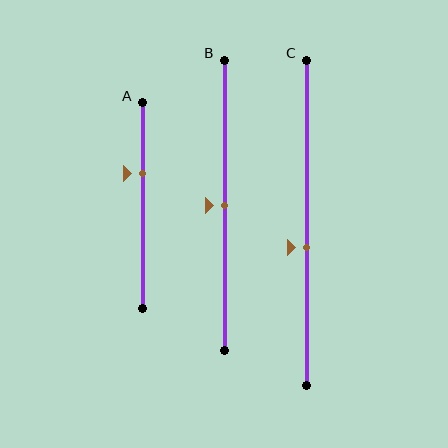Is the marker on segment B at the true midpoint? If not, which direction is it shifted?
Yes, the marker on segment B is at the true midpoint.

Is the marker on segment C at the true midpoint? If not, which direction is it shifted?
No, the marker on segment C is shifted downward by about 8% of the segment length.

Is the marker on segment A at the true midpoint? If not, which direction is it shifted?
No, the marker on segment A is shifted upward by about 15% of the segment length.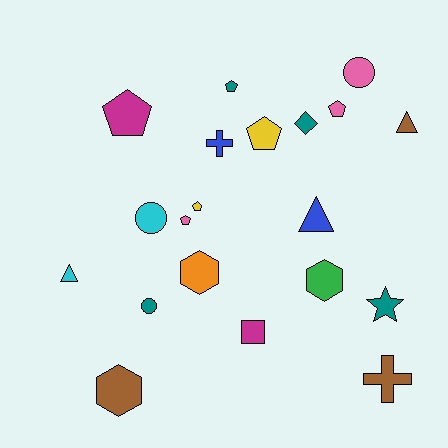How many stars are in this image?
There is 1 star.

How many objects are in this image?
There are 20 objects.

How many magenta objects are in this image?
There are 2 magenta objects.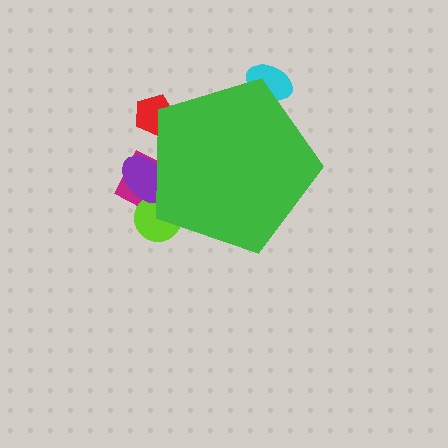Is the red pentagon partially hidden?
Yes, the red pentagon is partially hidden behind the green pentagon.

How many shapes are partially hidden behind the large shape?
5 shapes are partially hidden.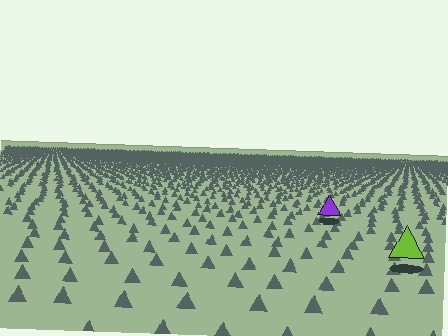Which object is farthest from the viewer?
The purple triangle is farthest from the viewer. It appears smaller and the ground texture around it is denser.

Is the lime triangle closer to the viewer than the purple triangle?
Yes. The lime triangle is closer — you can tell from the texture gradient: the ground texture is coarser near it.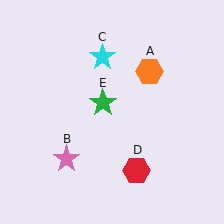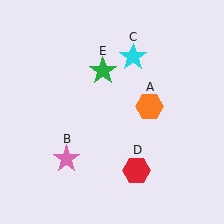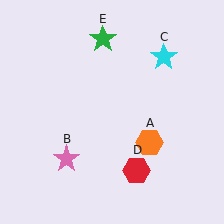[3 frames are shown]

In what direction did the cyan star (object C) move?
The cyan star (object C) moved right.